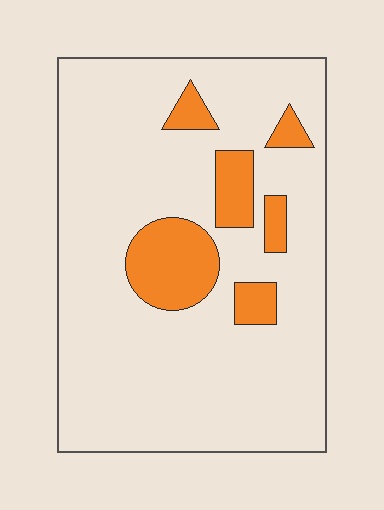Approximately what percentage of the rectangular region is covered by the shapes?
Approximately 15%.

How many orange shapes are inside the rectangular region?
6.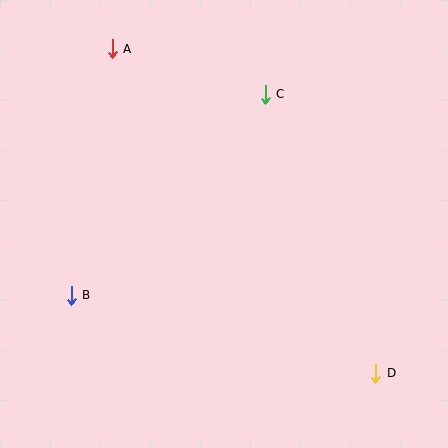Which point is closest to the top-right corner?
Point C is closest to the top-right corner.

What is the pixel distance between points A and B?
The distance between A and B is 250 pixels.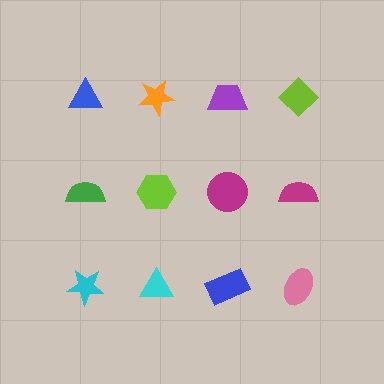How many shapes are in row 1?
4 shapes.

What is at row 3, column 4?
A pink ellipse.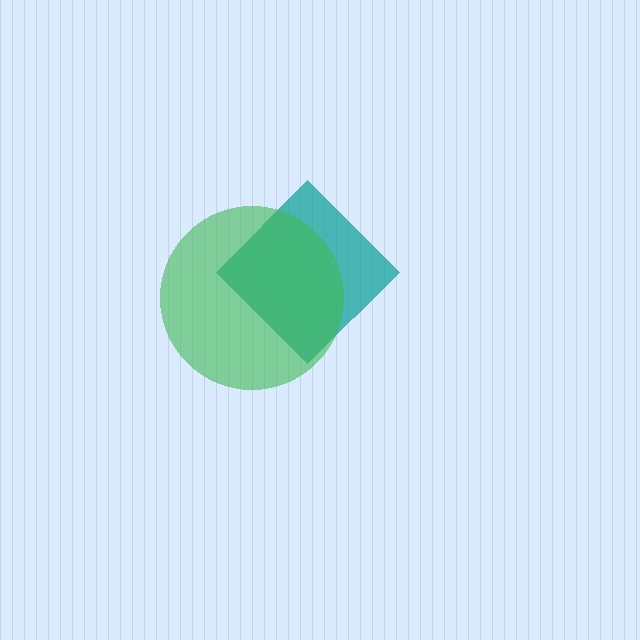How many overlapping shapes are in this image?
There are 2 overlapping shapes in the image.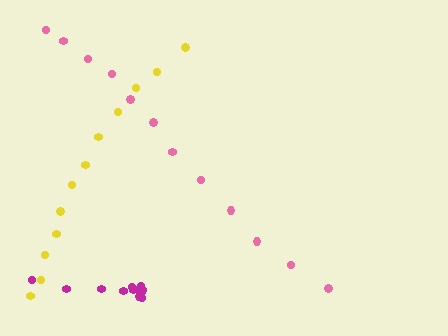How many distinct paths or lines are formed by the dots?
There are 3 distinct paths.